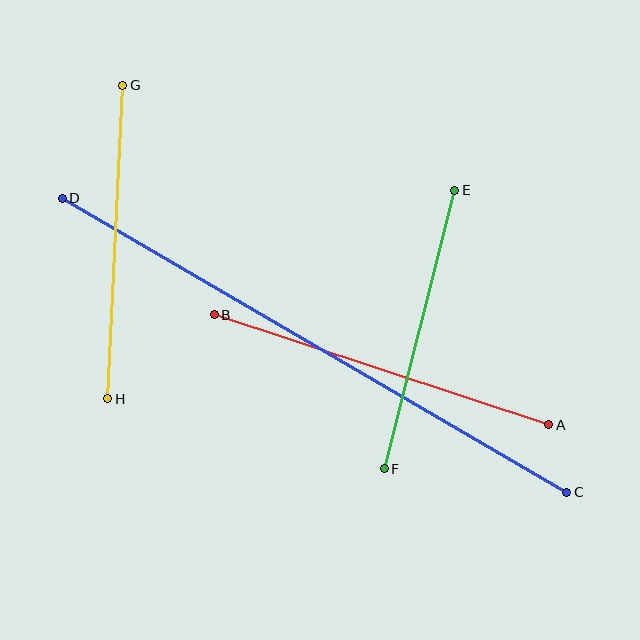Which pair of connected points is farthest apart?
Points C and D are farthest apart.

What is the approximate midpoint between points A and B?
The midpoint is at approximately (382, 370) pixels.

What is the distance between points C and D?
The distance is approximately 584 pixels.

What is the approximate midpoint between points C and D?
The midpoint is at approximately (314, 345) pixels.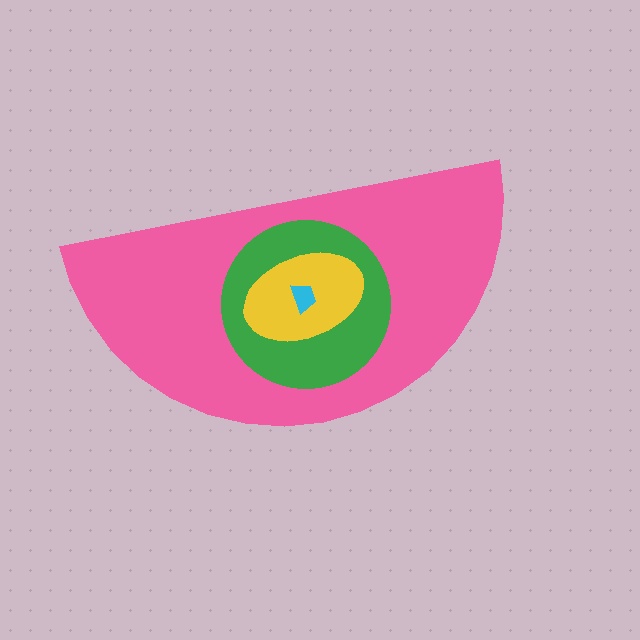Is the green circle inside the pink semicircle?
Yes.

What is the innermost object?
The cyan trapezoid.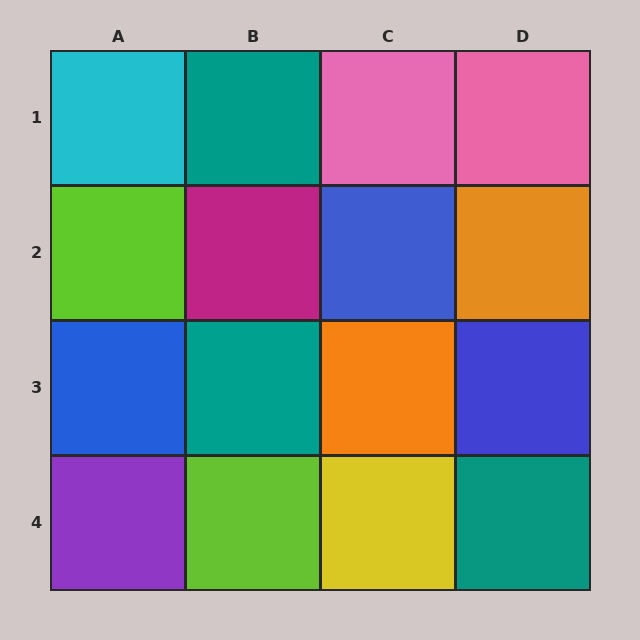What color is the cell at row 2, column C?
Blue.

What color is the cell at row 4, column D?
Teal.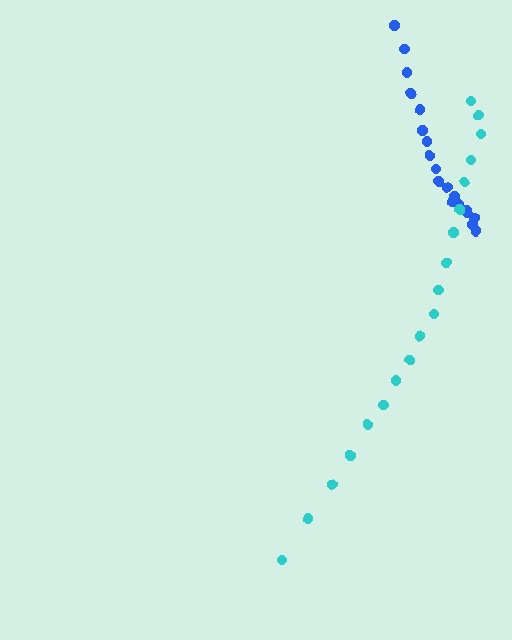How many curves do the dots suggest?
There are 2 distinct paths.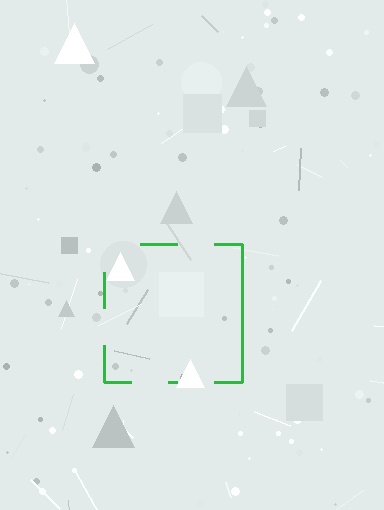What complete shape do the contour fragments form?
The contour fragments form a square.